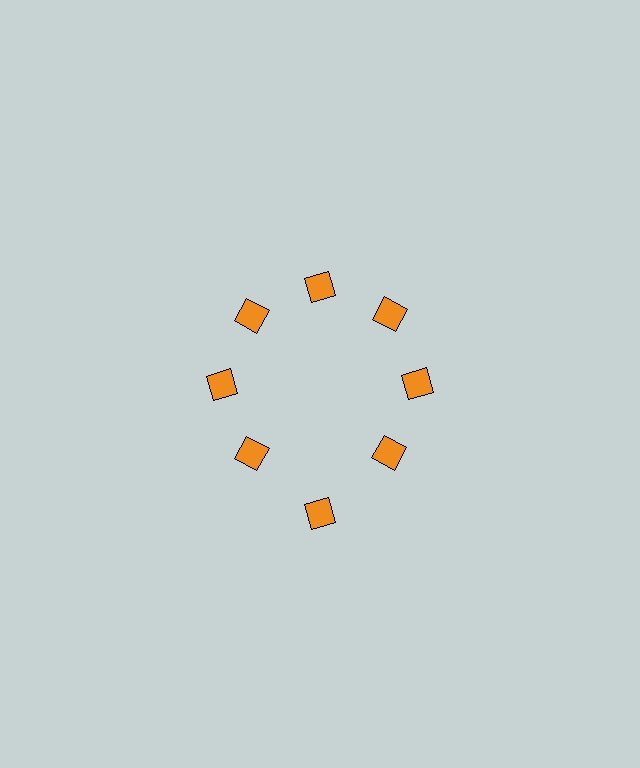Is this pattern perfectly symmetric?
No. The 8 orange squares are arranged in a ring, but one element near the 6 o'clock position is pushed outward from the center, breaking the 8-fold rotational symmetry.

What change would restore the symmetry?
The symmetry would be restored by moving it inward, back onto the ring so that all 8 squares sit at equal angles and equal distance from the center.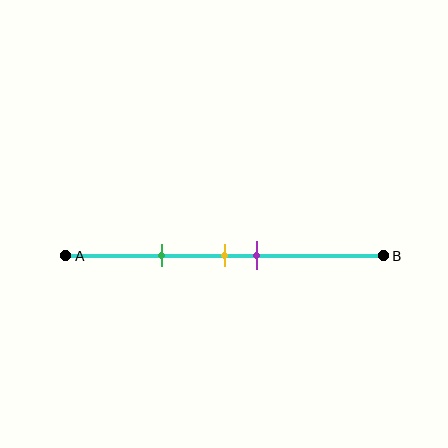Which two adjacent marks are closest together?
The yellow and purple marks are the closest adjacent pair.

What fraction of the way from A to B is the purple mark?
The purple mark is approximately 60% (0.6) of the way from A to B.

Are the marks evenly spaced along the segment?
No, the marks are not evenly spaced.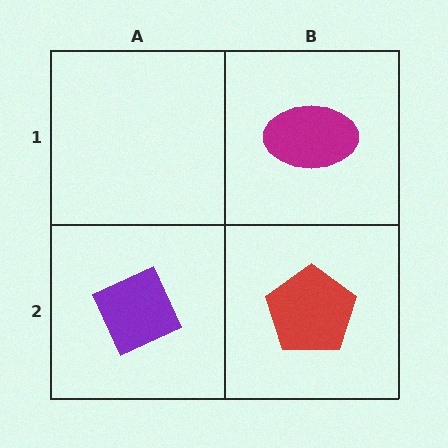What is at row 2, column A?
A purple diamond.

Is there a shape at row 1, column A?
No, that cell is empty.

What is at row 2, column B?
A red pentagon.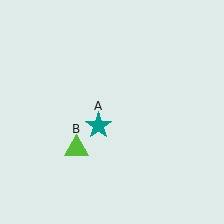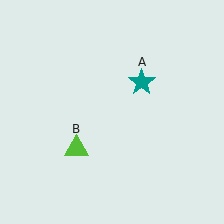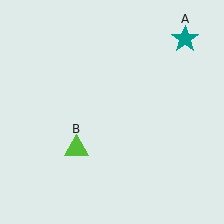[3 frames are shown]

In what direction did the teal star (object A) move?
The teal star (object A) moved up and to the right.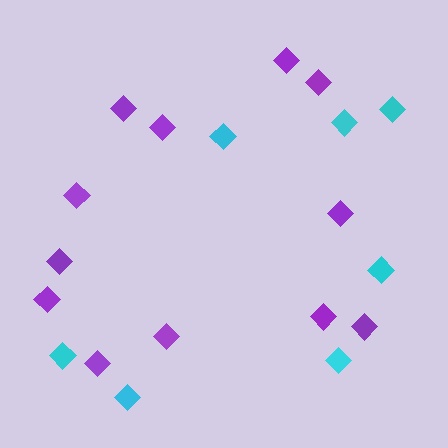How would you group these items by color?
There are 2 groups: one group of cyan diamonds (7) and one group of purple diamonds (12).